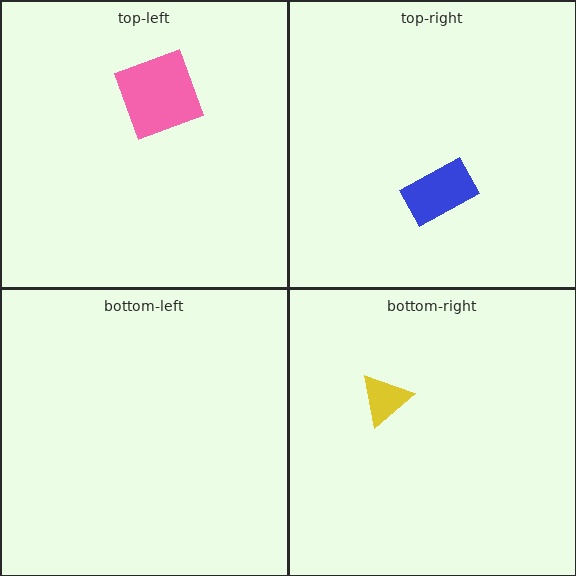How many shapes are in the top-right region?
1.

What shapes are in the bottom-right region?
The yellow triangle.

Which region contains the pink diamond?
The top-left region.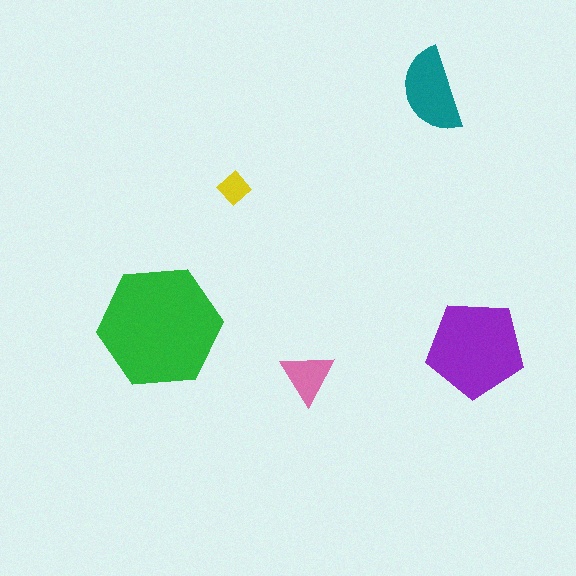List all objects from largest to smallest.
The green hexagon, the purple pentagon, the teal semicircle, the pink triangle, the yellow diamond.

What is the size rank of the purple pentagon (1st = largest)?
2nd.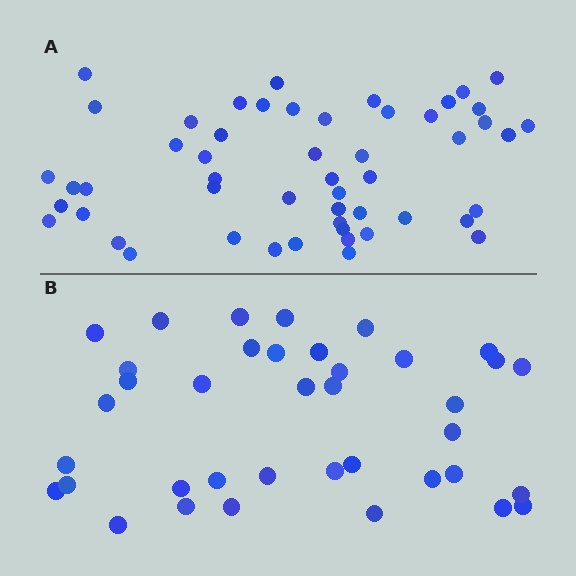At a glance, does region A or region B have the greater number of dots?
Region A (the top region) has more dots.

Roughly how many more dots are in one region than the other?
Region A has approximately 15 more dots than region B.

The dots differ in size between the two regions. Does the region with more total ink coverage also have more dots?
No. Region B has more total ink coverage because its dots are larger, but region A actually contains more individual dots. Total area can be misleading — the number of items is what matters here.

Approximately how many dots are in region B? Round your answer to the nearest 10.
About 40 dots. (The exact count is 38, which rounds to 40.)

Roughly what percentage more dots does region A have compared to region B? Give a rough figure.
About 35% more.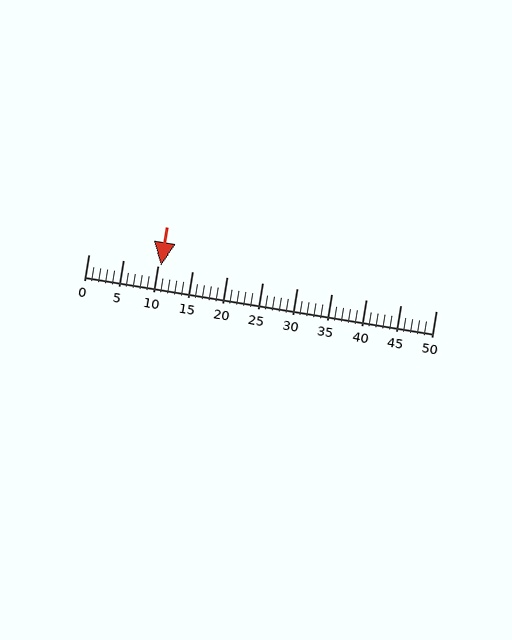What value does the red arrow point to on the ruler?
The red arrow points to approximately 10.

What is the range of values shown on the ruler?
The ruler shows values from 0 to 50.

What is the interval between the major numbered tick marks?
The major tick marks are spaced 5 units apart.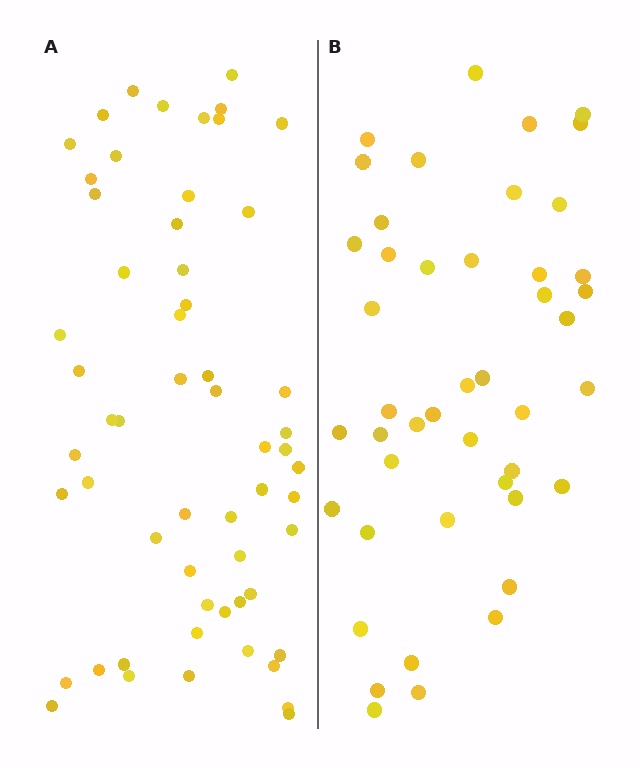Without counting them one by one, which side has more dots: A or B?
Region A (the left region) has more dots.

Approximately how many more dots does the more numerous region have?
Region A has approximately 15 more dots than region B.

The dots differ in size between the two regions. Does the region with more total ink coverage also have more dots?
No. Region B has more total ink coverage because its dots are larger, but region A actually contains more individual dots. Total area can be misleading — the number of items is what matters here.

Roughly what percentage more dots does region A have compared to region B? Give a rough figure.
About 30% more.